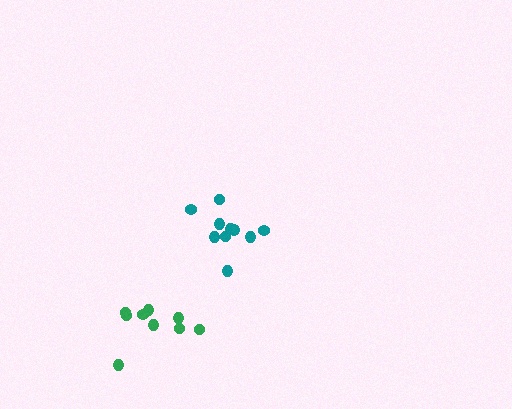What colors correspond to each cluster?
The clusters are colored: teal, green.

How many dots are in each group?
Group 1: 10 dots, Group 2: 9 dots (19 total).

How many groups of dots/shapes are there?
There are 2 groups.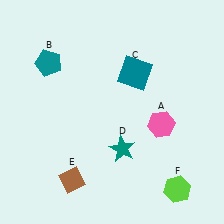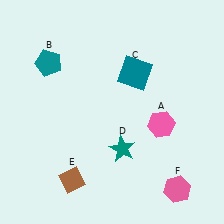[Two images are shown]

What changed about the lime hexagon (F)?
In Image 1, F is lime. In Image 2, it changed to pink.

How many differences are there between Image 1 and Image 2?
There is 1 difference between the two images.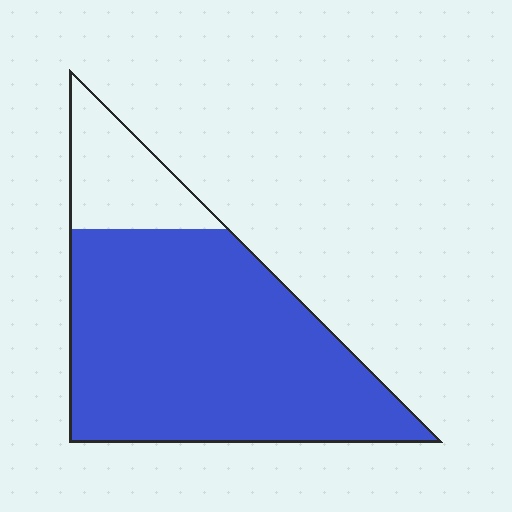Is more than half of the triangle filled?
Yes.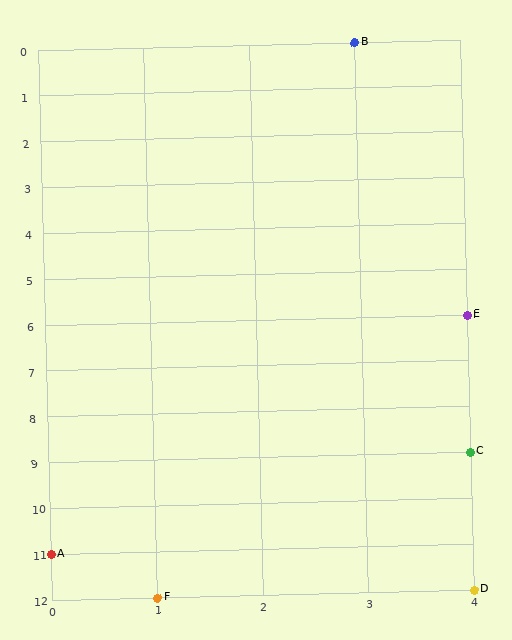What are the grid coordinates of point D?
Point D is at grid coordinates (4, 12).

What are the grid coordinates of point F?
Point F is at grid coordinates (1, 12).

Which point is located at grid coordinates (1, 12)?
Point F is at (1, 12).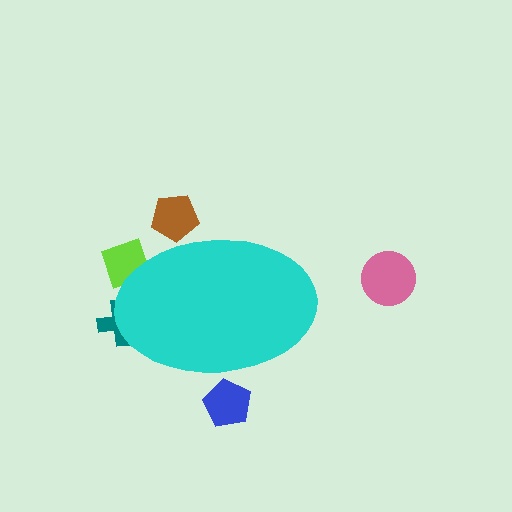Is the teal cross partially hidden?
Yes, the teal cross is partially hidden behind the cyan ellipse.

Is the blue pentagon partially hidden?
Yes, the blue pentagon is partially hidden behind the cyan ellipse.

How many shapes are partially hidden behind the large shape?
4 shapes are partially hidden.